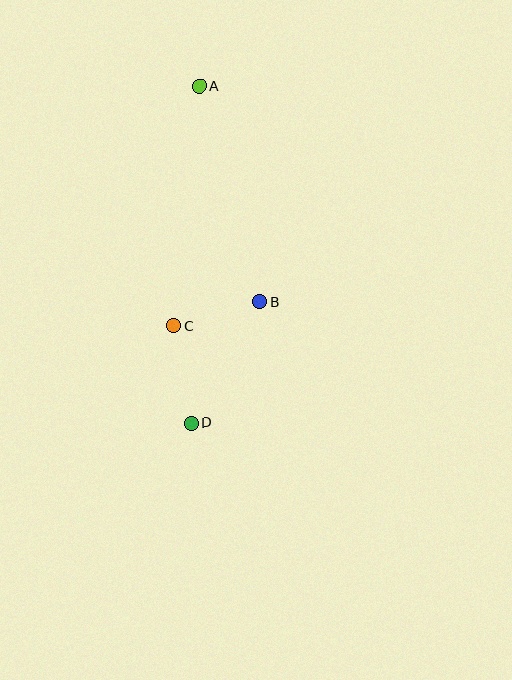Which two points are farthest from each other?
Points A and D are farthest from each other.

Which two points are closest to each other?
Points B and C are closest to each other.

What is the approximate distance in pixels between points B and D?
The distance between B and D is approximately 139 pixels.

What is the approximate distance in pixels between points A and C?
The distance between A and C is approximately 241 pixels.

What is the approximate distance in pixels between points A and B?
The distance between A and B is approximately 224 pixels.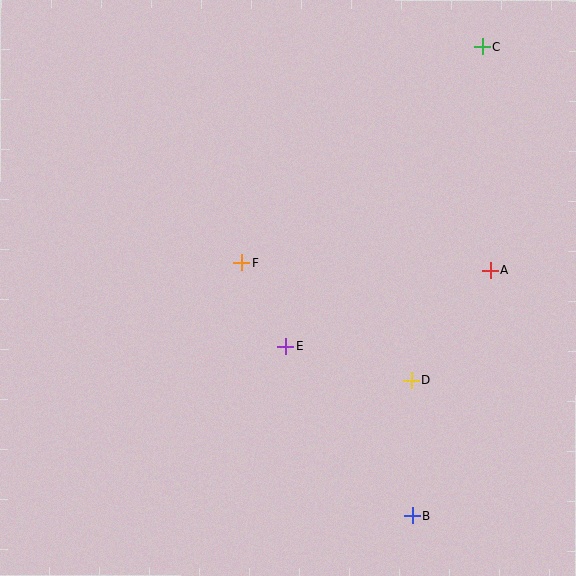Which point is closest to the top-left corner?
Point F is closest to the top-left corner.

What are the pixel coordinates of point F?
Point F is at (242, 263).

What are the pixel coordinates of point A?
Point A is at (490, 270).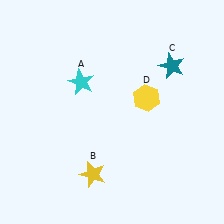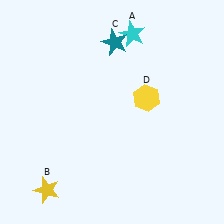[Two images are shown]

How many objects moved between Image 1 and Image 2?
3 objects moved between the two images.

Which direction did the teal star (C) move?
The teal star (C) moved left.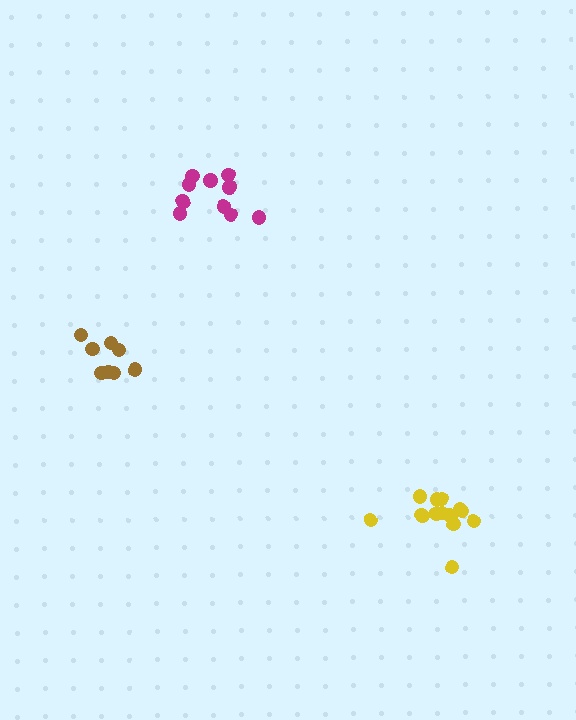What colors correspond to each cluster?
The clusters are colored: brown, magenta, yellow.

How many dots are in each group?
Group 1: 8 dots, Group 2: 10 dots, Group 3: 13 dots (31 total).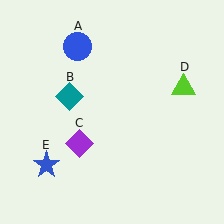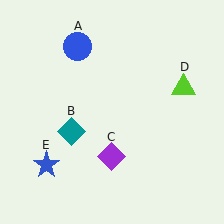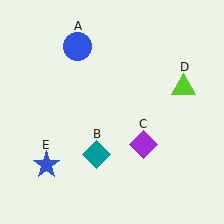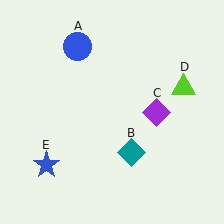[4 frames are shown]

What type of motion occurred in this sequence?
The teal diamond (object B), purple diamond (object C) rotated counterclockwise around the center of the scene.